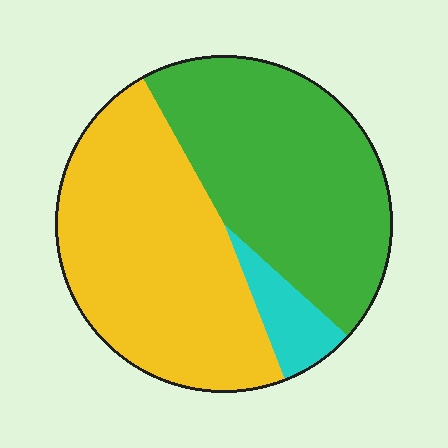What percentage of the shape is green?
Green covers about 45% of the shape.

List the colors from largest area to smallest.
From largest to smallest: yellow, green, cyan.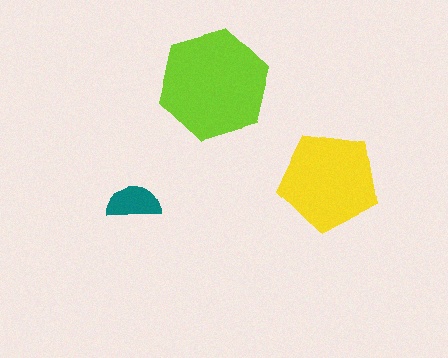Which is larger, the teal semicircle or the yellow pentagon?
The yellow pentagon.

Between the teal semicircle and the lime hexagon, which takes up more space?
The lime hexagon.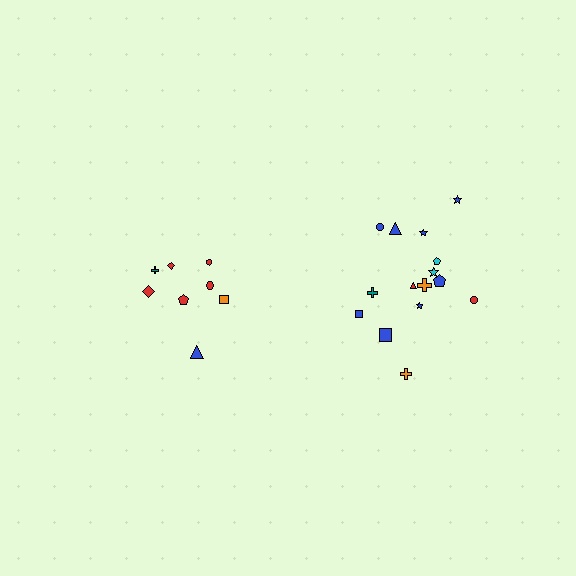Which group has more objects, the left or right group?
The right group.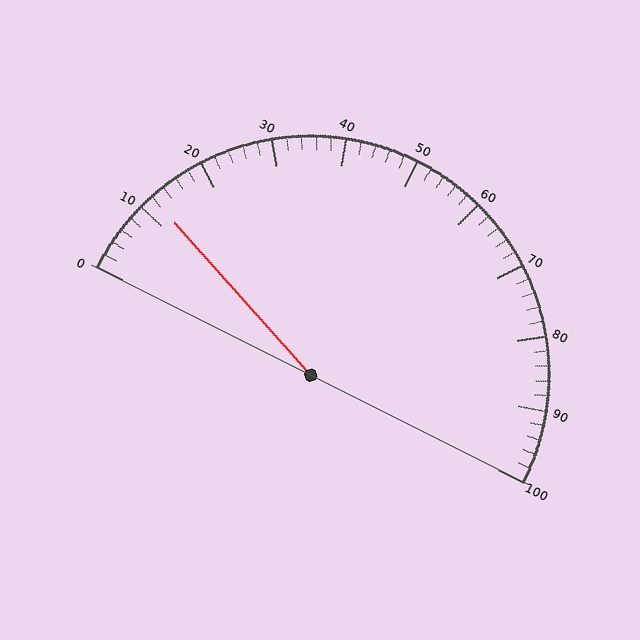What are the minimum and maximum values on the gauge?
The gauge ranges from 0 to 100.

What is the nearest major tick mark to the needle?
The nearest major tick mark is 10.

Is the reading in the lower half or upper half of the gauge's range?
The reading is in the lower half of the range (0 to 100).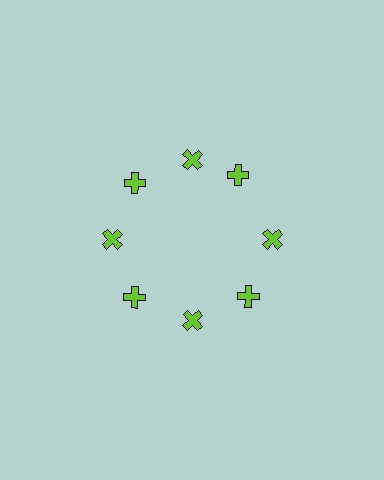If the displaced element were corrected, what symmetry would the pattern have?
It would have 8-fold rotational symmetry — the pattern would map onto itself every 45 degrees.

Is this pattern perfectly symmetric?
No. The 8 lime crosses are arranged in a ring, but one element near the 2 o'clock position is rotated out of alignment along the ring, breaking the 8-fold rotational symmetry.